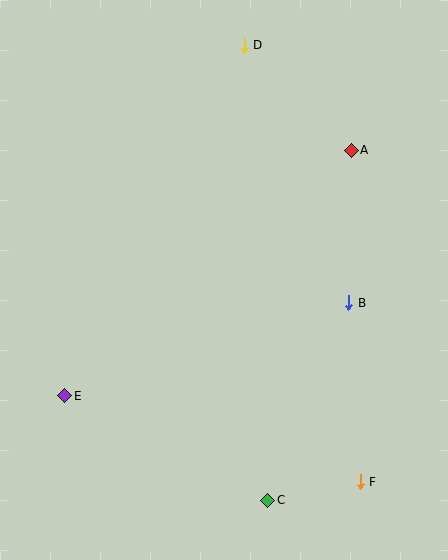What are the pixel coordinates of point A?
Point A is at (351, 150).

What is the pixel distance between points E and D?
The distance between E and D is 394 pixels.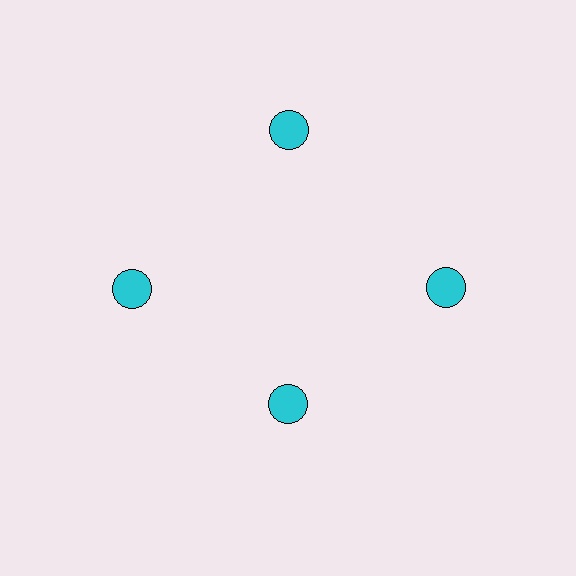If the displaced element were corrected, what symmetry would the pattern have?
It would have 4-fold rotational symmetry — the pattern would map onto itself every 90 degrees.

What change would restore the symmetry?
The symmetry would be restored by moving it outward, back onto the ring so that all 4 circles sit at equal angles and equal distance from the center.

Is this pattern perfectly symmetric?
No. The 4 cyan circles are arranged in a ring, but one element near the 6 o'clock position is pulled inward toward the center, breaking the 4-fold rotational symmetry.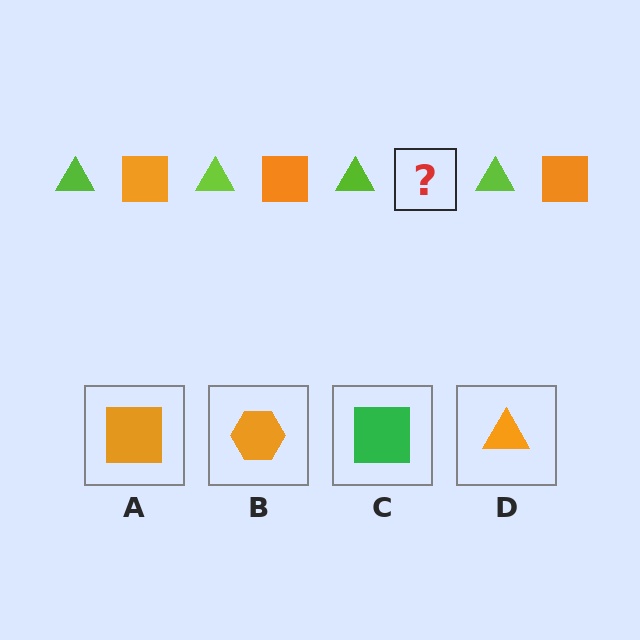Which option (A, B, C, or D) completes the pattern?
A.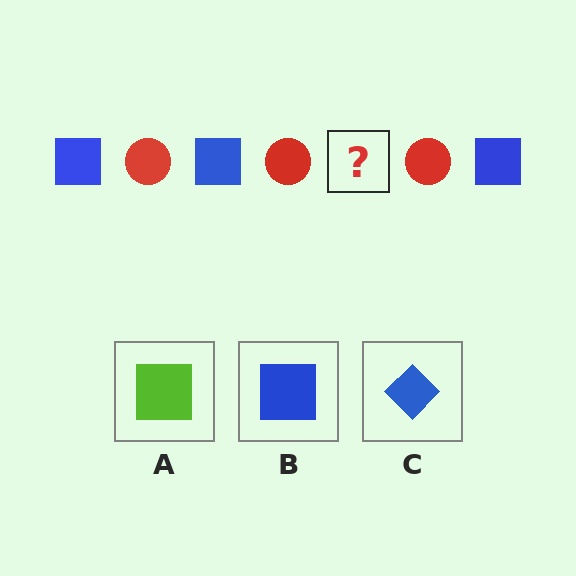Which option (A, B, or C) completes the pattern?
B.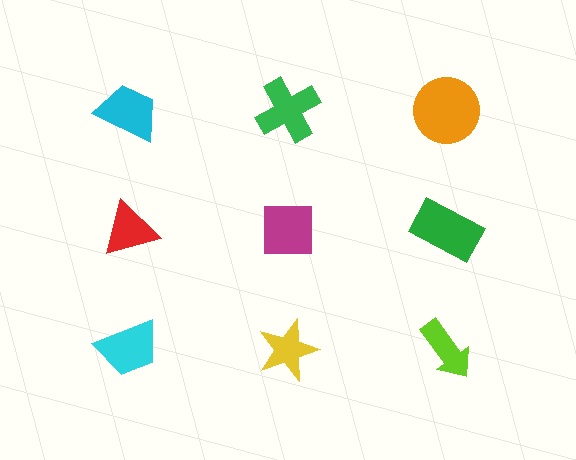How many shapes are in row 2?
3 shapes.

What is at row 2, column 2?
A magenta square.